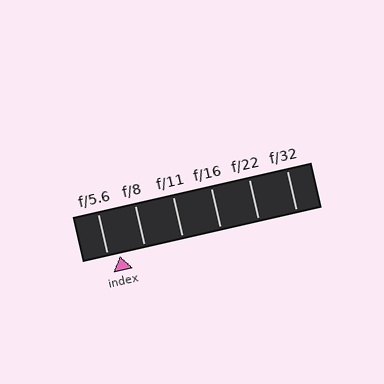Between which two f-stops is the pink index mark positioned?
The index mark is between f/5.6 and f/8.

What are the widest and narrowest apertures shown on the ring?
The widest aperture shown is f/5.6 and the narrowest is f/32.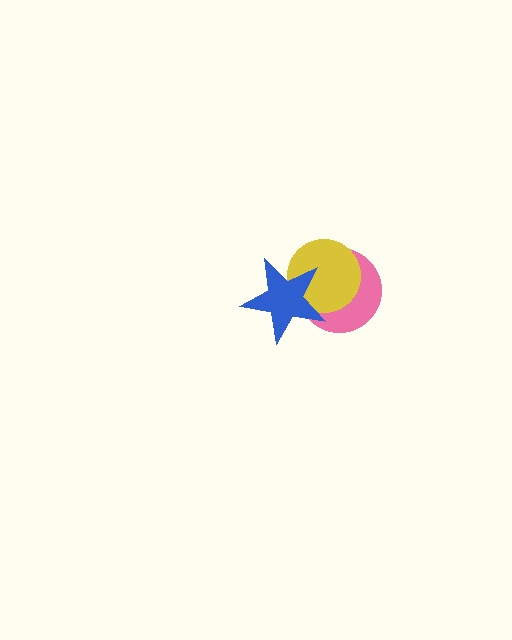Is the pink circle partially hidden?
Yes, it is partially covered by another shape.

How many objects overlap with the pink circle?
2 objects overlap with the pink circle.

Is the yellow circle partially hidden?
Yes, it is partially covered by another shape.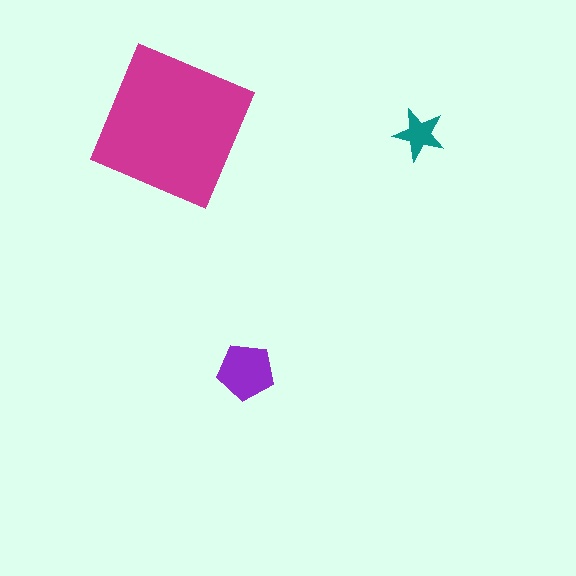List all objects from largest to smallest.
The magenta square, the purple pentagon, the teal star.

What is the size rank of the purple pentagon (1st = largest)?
2nd.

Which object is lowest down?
The purple pentagon is bottommost.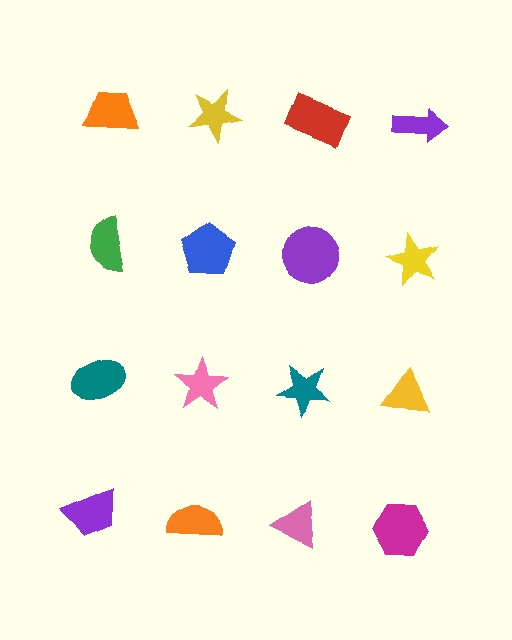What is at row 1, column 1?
An orange trapezoid.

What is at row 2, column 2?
A blue pentagon.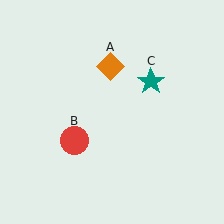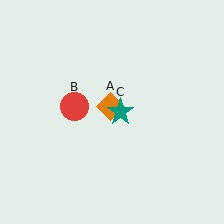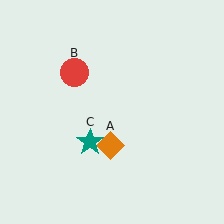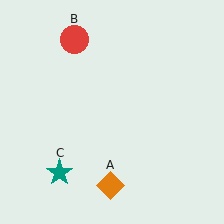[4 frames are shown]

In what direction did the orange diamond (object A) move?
The orange diamond (object A) moved down.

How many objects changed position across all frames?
3 objects changed position: orange diamond (object A), red circle (object B), teal star (object C).